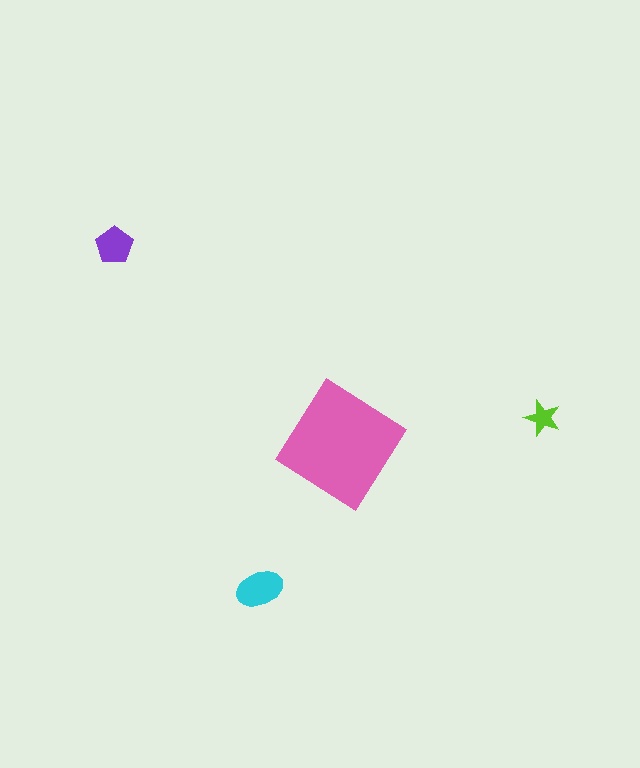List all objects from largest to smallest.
The pink diamond, the cyan ellipse, the purple pentagon, the lime star.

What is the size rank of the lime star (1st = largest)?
4th.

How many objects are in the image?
There are 4 objects in the image.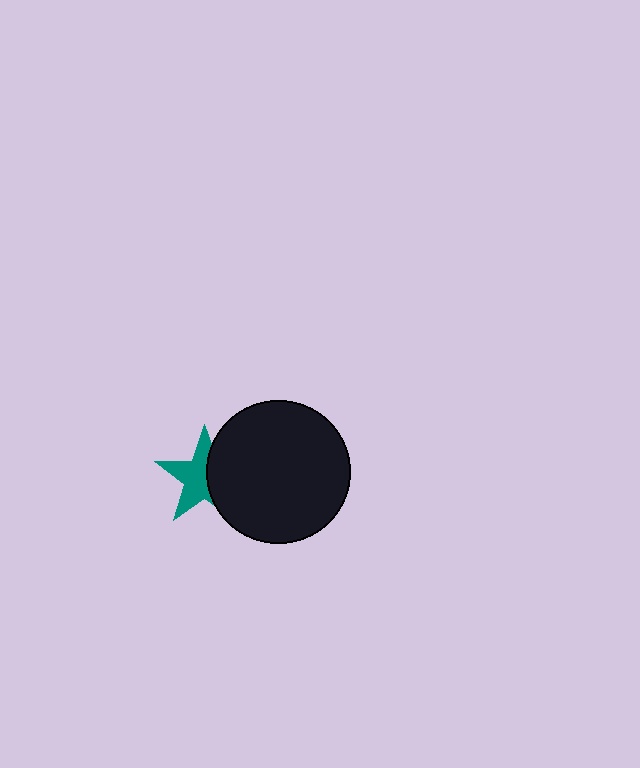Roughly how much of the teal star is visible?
About half of it is visible (roughly 58%).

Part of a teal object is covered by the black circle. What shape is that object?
It is a star.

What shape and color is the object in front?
The object in front is a black circle.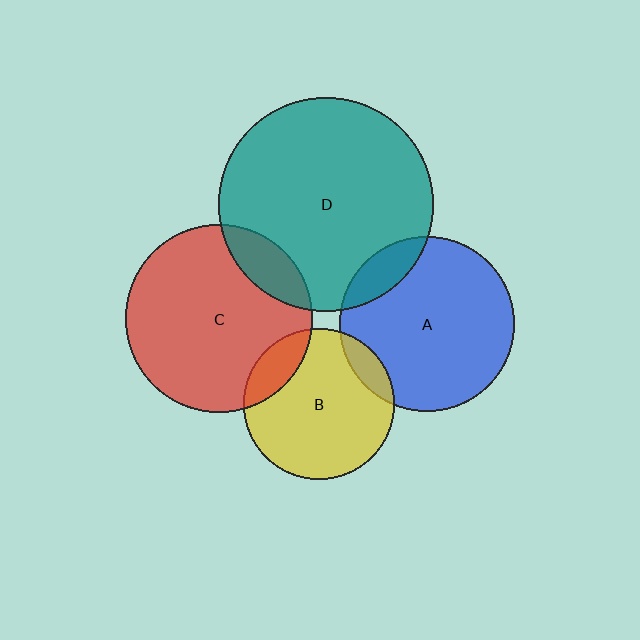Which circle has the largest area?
Circle D (teal).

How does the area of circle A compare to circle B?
Approximately 1.3 times.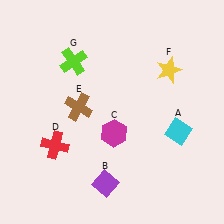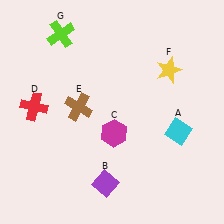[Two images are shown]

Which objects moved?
The objects that moved are: the red cross (D), the lime cross (G).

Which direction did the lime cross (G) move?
The lime cross (G) moved up.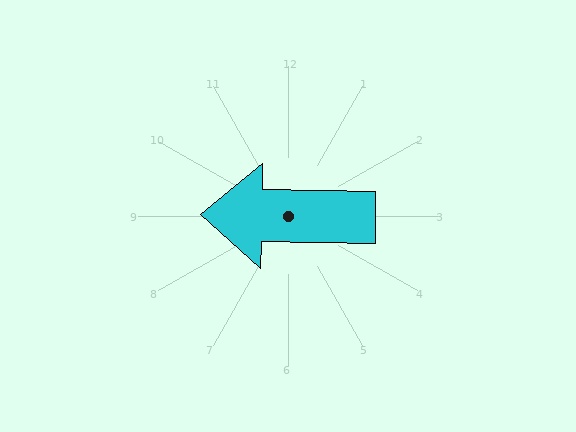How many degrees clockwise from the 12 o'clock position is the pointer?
Approximately 271 degrees.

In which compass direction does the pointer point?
West.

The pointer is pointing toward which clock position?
Roughly 9 o'clock.